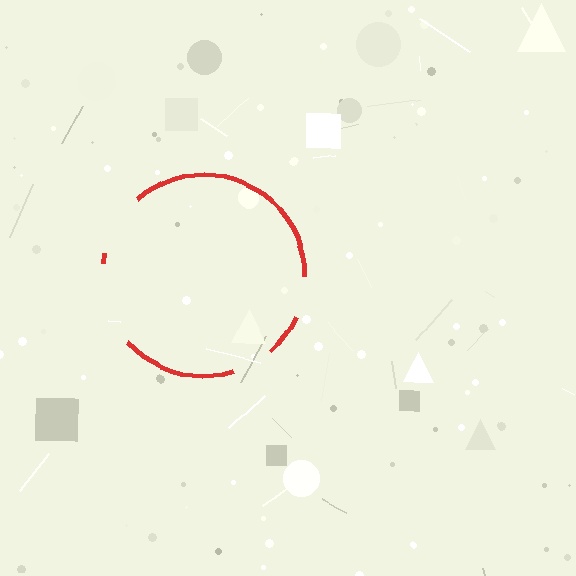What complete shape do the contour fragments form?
The contour fragments form a circle.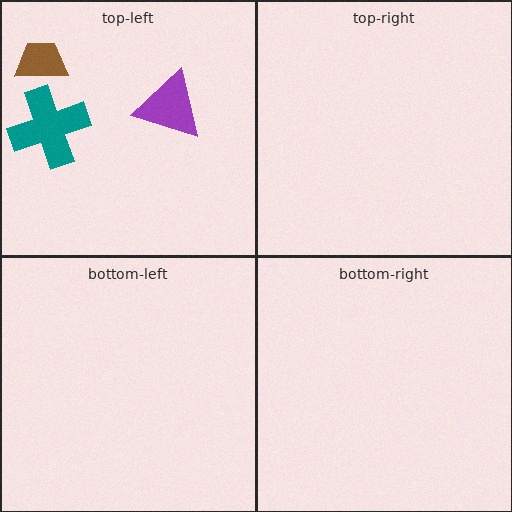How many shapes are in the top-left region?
3.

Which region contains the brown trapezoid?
The top-left region.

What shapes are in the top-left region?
The purple triangle, the brown trapezoid, the teal cross.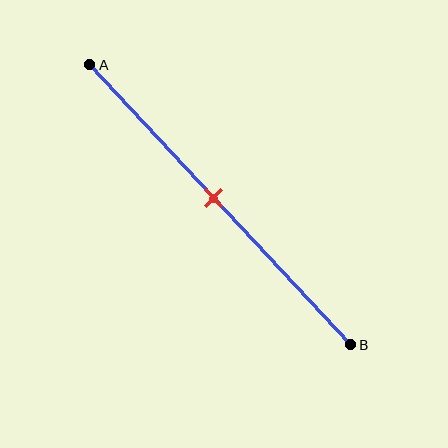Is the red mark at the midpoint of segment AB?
Yes, the mark is approximately at the midpoint.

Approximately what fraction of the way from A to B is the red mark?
The red mark is approximately 50% of the way from A to B.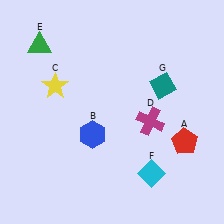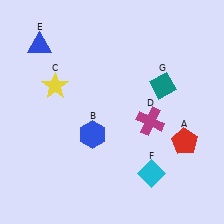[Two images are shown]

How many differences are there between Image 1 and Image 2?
There is 1 difference between the two images.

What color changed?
The triangle (E) changed from green in Image 1 to blue in Image 2.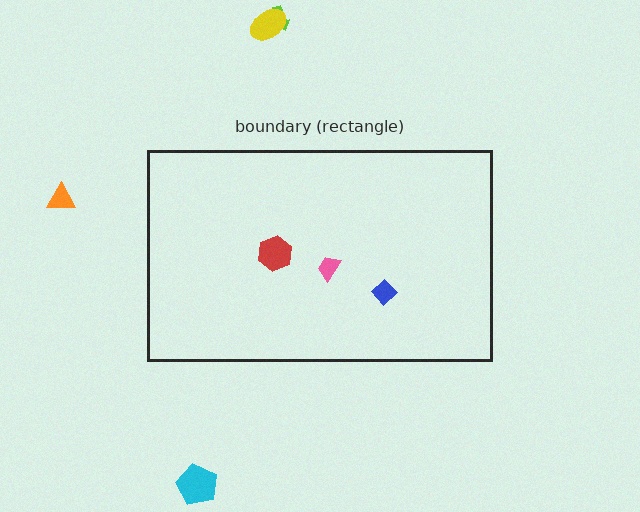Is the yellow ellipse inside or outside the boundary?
Outside.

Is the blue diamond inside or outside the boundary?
Inside.